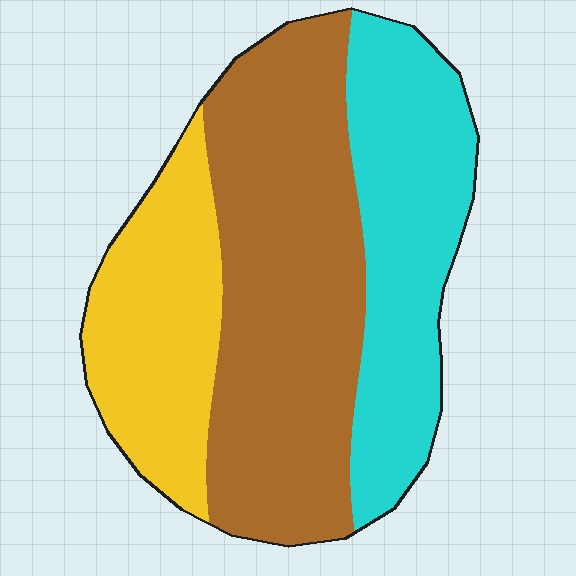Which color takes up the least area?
Yellow, at roughly 25%.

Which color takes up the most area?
Brown, at roughly 45%.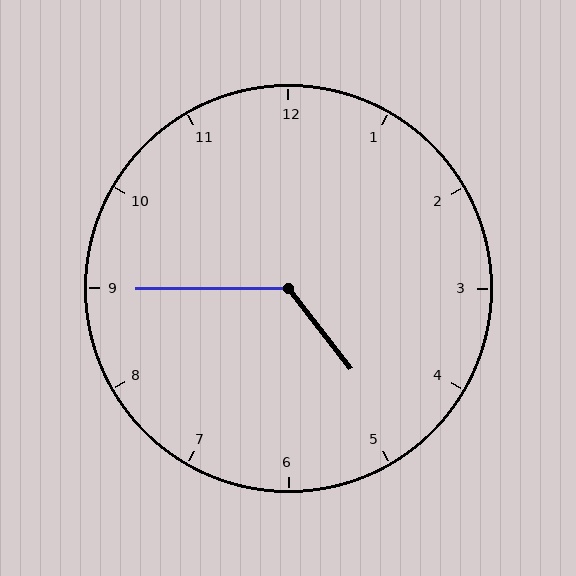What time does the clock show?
4:45.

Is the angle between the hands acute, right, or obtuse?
It is obtuse.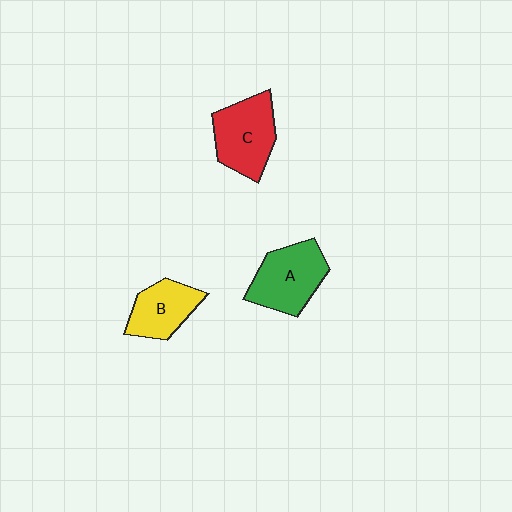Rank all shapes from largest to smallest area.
From largest to smallest: C (red), A (green), B (yellow).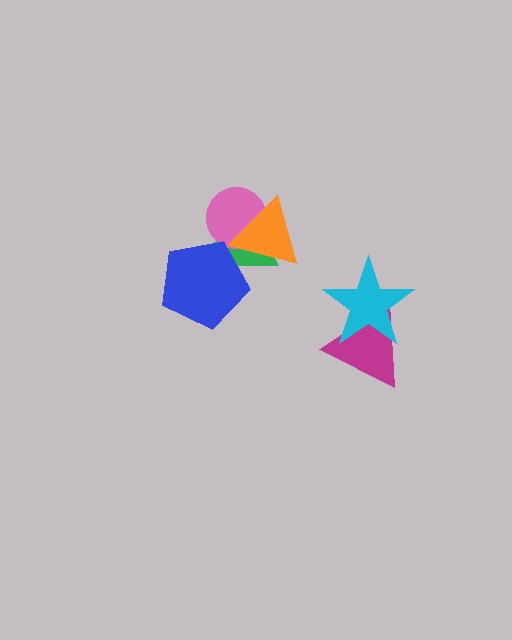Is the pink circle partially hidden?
Yes, it is partially covered by another shape.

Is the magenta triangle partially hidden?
Yes, it is partially covered by another shape.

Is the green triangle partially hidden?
Yes, it is partially covered by another shape.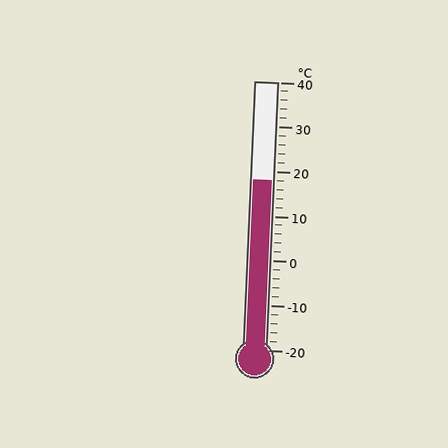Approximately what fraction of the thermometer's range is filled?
The thermometer is filled to approximately 65% of its range.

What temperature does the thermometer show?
The thermometer shows approximately 18°C.